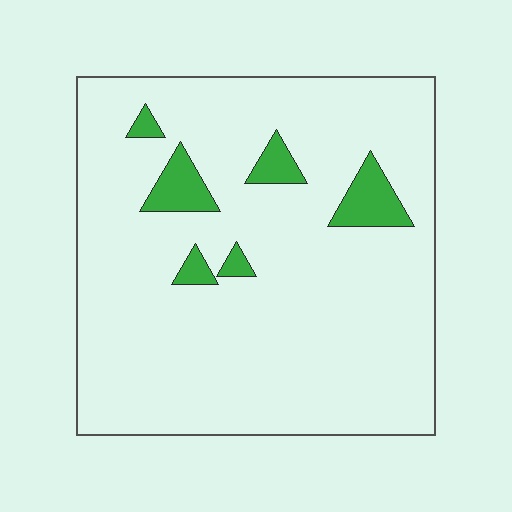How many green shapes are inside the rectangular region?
6.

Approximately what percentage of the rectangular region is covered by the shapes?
Approximately 10%.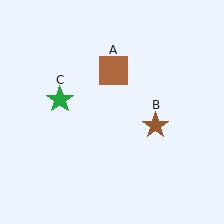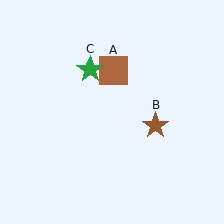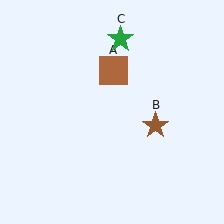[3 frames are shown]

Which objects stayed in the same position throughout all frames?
Brown square (object A) and brown star (object B) remained stationary.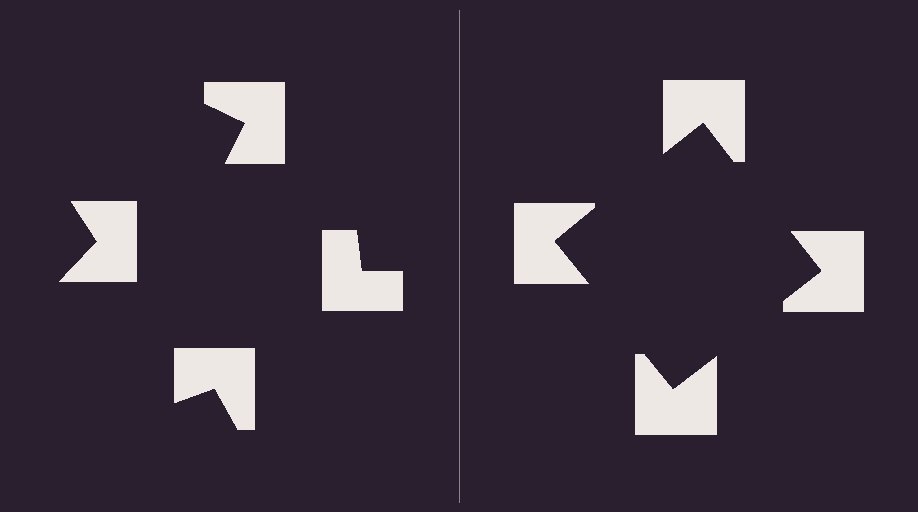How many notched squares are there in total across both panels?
8 — 4 on each side.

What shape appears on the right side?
An illusory square.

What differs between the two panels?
The notched squares are positioned identically on both sides; only the wedge orientations differ. On the right they align to a square; on the left they are misaligned.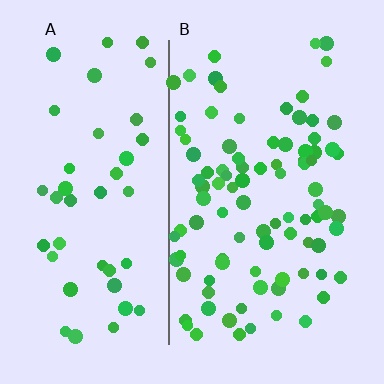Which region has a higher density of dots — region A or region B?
B (the right).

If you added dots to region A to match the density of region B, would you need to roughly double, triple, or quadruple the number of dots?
Approximately double.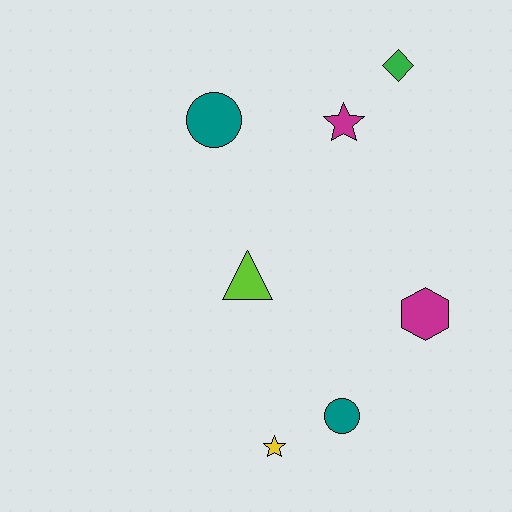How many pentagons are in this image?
There are no pentagons.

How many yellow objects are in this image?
There is 1 yellow object.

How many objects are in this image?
There are 7 objects.